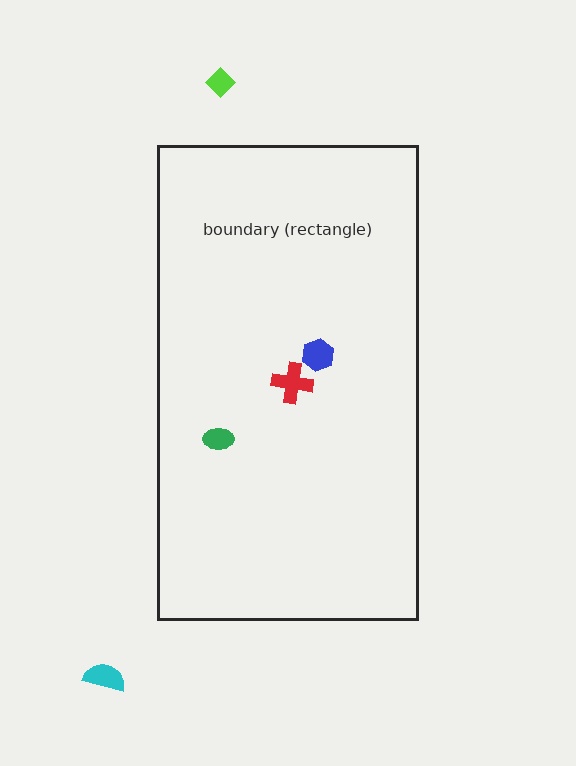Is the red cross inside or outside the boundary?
Inside.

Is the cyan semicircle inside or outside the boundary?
Outside.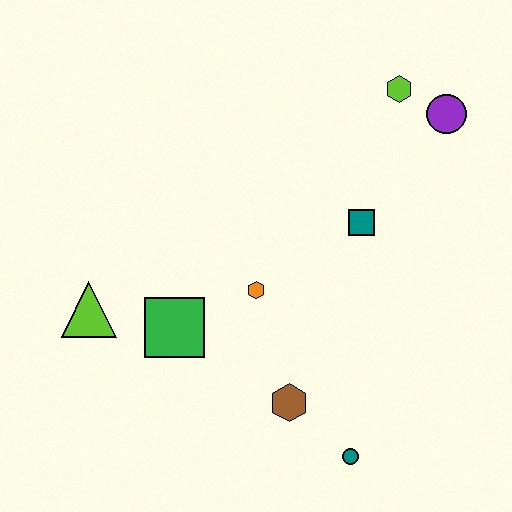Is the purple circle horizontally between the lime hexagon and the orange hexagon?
No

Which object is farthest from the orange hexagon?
The purple circle is farthest from the orange hexagon.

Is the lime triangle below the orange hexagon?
Yes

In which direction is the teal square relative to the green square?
The teal square is to the right of the green square.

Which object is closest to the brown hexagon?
The teal circle is closest to the brown hexagon.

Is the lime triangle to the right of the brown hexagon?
No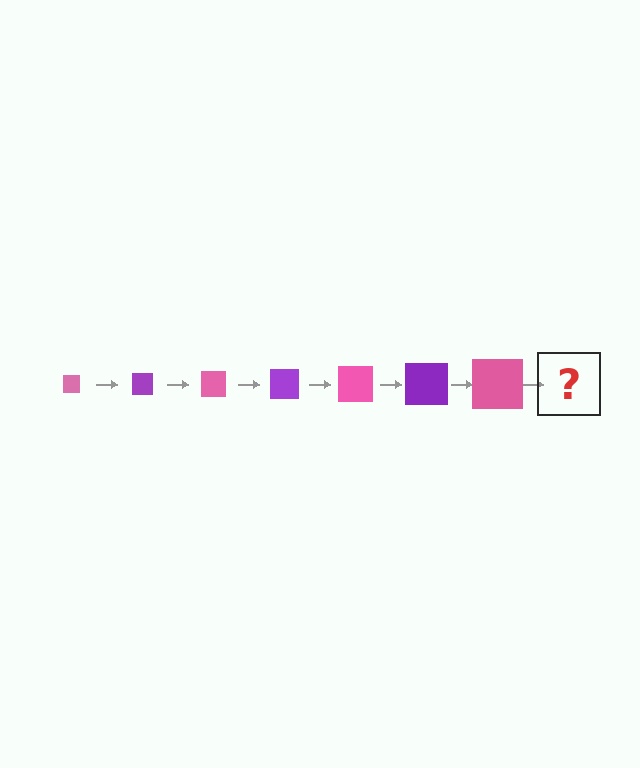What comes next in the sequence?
The next element should be a purple square, larger than the previous one.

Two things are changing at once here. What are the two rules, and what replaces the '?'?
The two rules are that the square grows larger each step and the color cycles through pink and purple. The '?' should be a purple square, larger than the previous one.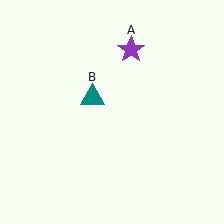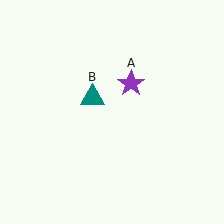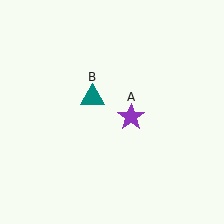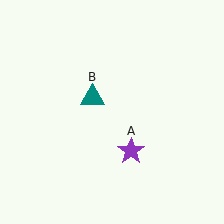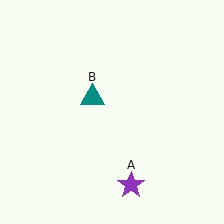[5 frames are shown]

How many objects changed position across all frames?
1 object changed position: purple star (object A).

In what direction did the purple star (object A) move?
The purple star (object A) moved down.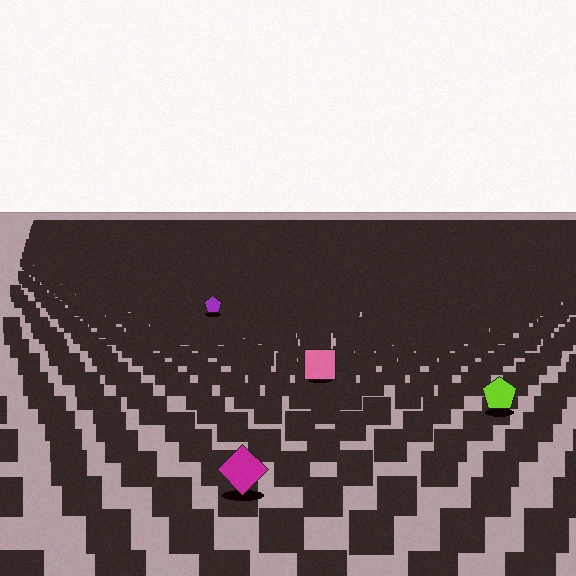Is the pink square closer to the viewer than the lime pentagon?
No. The lime pentagon is closer — you can tell from the texture gradient: the ground texture is coarser near it.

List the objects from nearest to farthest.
From nearest to farthest: the magenta diamond, the lime pentagon, the pink square, the purple pentagon.